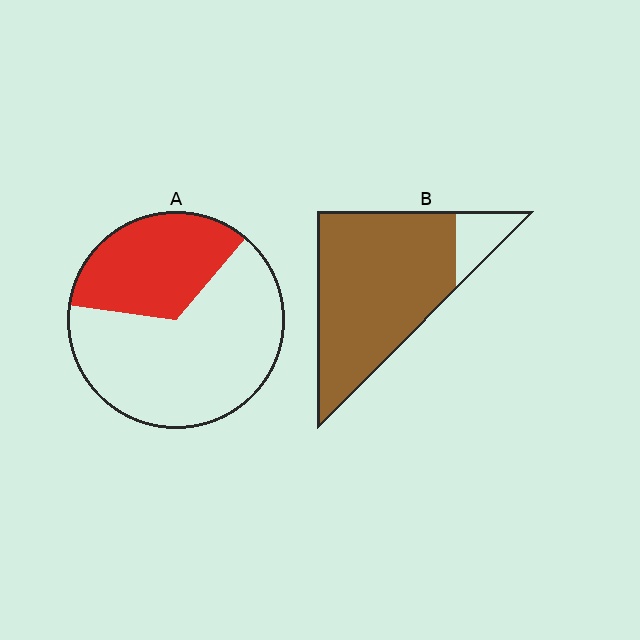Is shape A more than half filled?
No.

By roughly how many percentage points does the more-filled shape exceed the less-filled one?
By roughly 55 percentage points (B over A).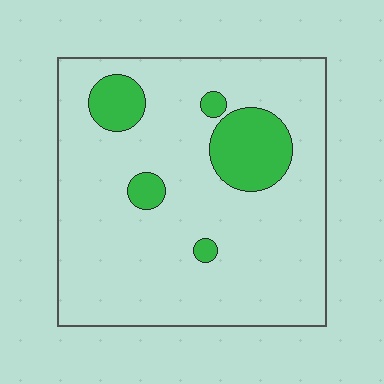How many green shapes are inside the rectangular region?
5.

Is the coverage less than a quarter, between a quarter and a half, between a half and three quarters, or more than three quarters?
Less than a quarter.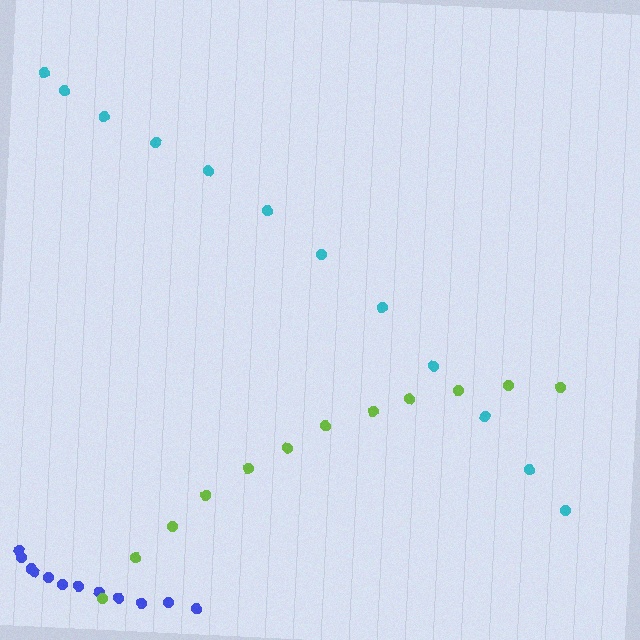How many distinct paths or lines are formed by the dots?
There are 3 distinct paths.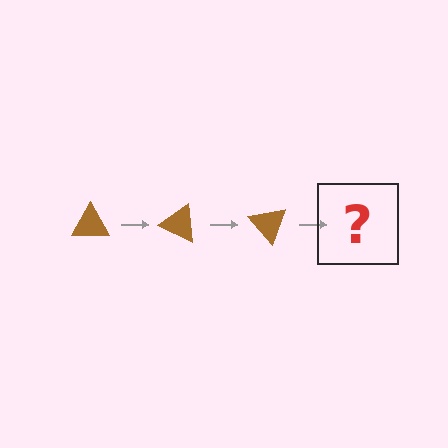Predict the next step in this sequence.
The next step is a brown triangle rotated 75 degrees.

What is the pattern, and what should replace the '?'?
The pattern is that the triangle rotates 25 degrees each step. The '?' should be a brown triangle rotated 75 degrees.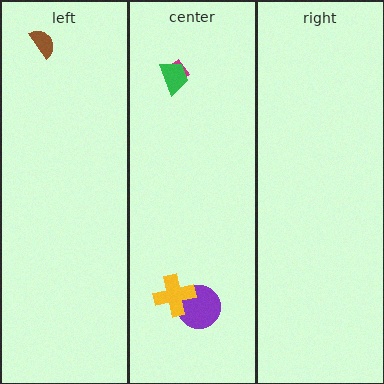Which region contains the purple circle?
The center region.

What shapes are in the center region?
The magenta diamond, the purple circle, the yellow cross, the green trapezoid.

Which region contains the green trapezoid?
The center region.